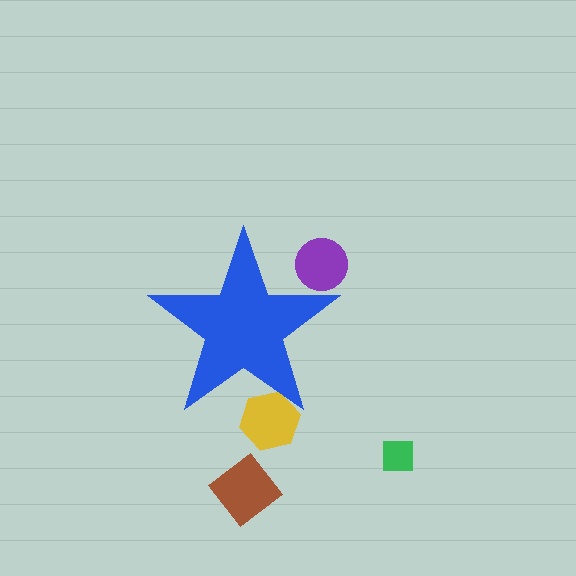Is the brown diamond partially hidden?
No, the brown diamond is fully visible.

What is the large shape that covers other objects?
A blue star.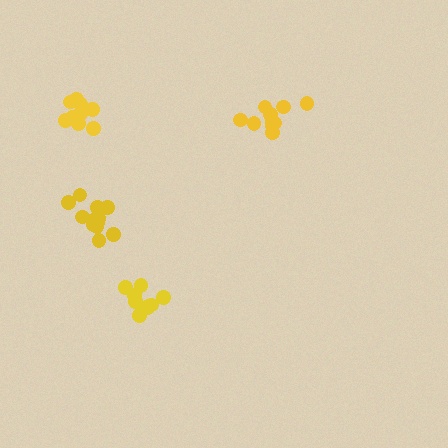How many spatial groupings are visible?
There are 4 spatial groupings.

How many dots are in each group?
Group 1: 9 dots, Group 2: 12 dots, Group 3: 10 dots, Group 4: 10 dots (41 total).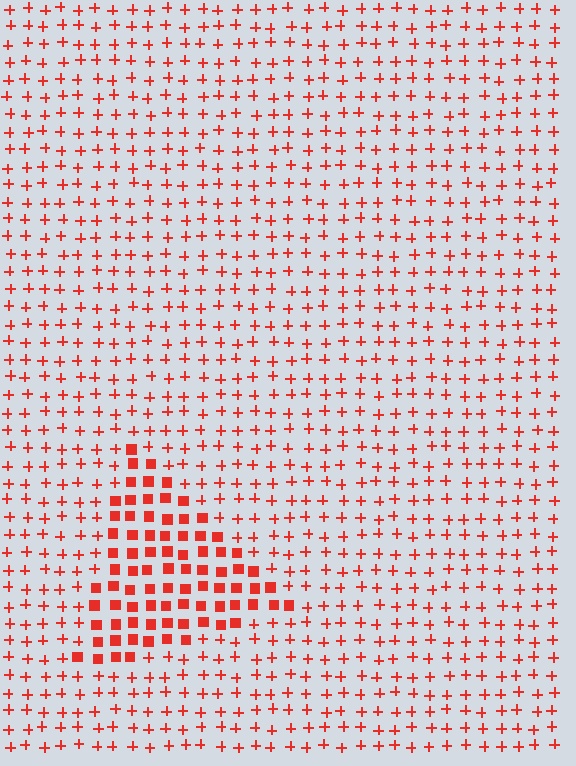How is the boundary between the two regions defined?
The boundary is defined by a change in element shape: squares inside vs. plus signs outside. All elements share the same color and spacing.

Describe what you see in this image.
The image is filled with small red elements arranged in a uniform grid. A triangle-shaped region contains squares, while the surrounding area contains plus signs. The boundary is defined purely by the change in element shape.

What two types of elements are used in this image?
The image uses squares inside the triangle region and plus signs outside it.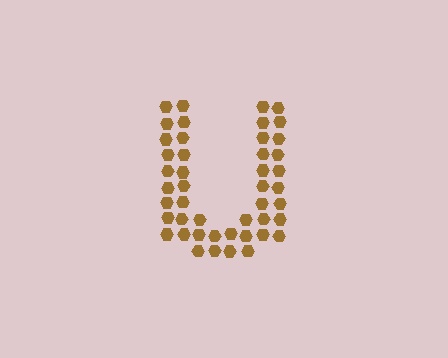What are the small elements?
The small elements are hexagons.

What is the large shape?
The large shape is the letter U.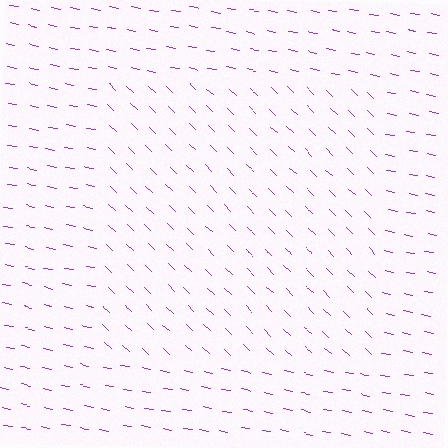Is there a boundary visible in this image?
Yes, there is a texture boundary formed by a change in line orientation.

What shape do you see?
I see a rectangle.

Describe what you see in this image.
The image is filled with small purple line segments. A rectangle region in the image has lines oriented differently from the surrounding lines, creating a visible texture boundary.